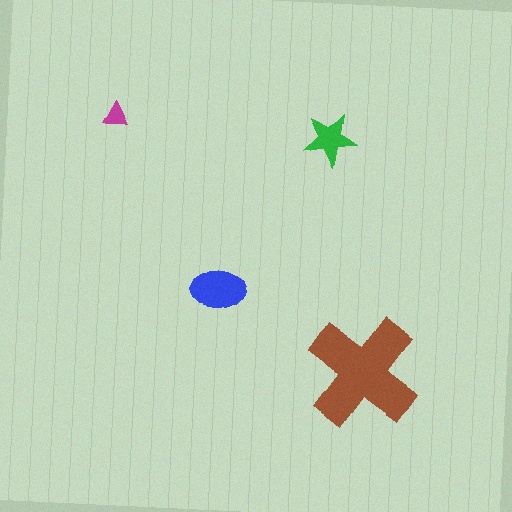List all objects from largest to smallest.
The brown cross, the blue ellipse, the green star, the magenta triangle.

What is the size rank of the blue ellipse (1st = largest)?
2nd.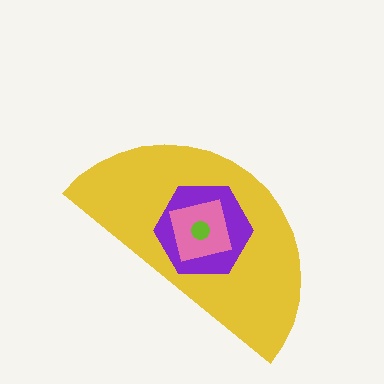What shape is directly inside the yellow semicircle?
The purple hexagon.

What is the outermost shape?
The yellow semicircle.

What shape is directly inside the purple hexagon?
The pink square.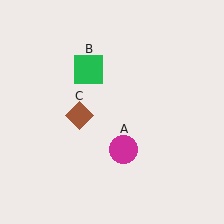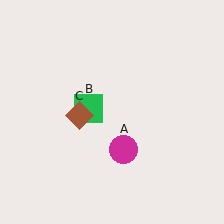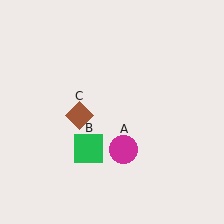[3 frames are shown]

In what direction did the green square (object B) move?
The green square (object B) moved down.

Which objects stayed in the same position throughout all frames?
Magenta circle (object A) and brown diamond (object C) remained stationary.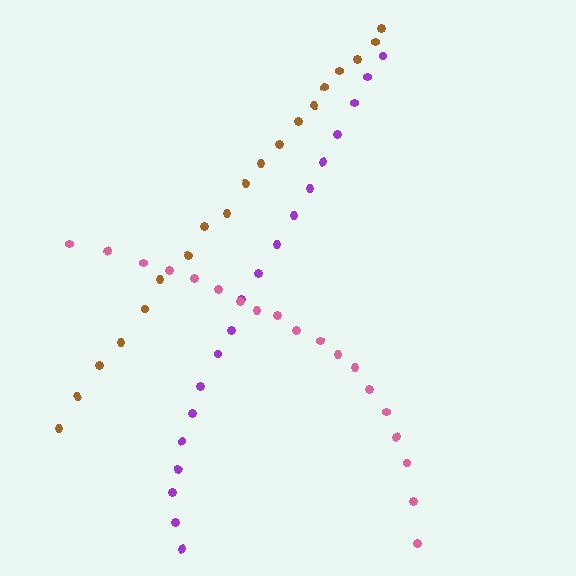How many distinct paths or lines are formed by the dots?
There are 3 distinct paths.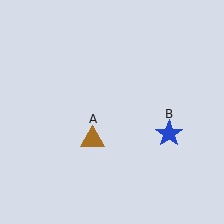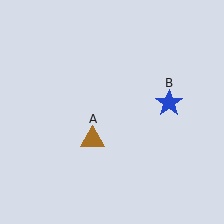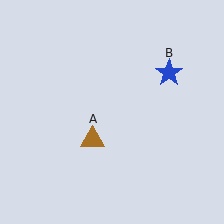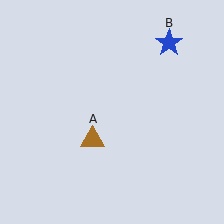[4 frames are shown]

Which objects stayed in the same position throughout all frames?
Brown triangle (object A) remained stationary.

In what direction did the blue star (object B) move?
The blue star (object B) moved up.